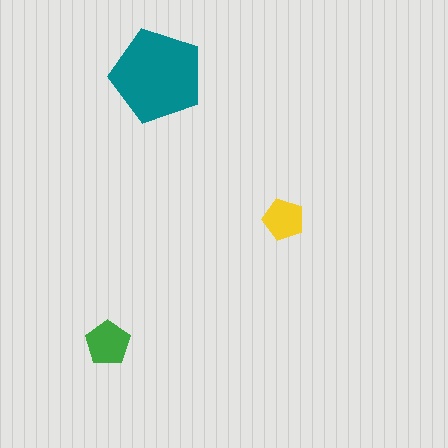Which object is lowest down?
The green pentagon is bottommost.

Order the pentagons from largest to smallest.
the teal one, the green one, the yellow one.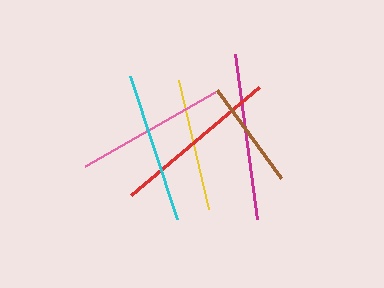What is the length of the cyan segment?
The cyan segment is approximately 150 pixels long.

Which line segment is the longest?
The red line is the longest at approximately 168 pixels.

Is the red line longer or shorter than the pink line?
The red line is longer than the pink line.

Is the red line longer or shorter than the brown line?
The red line is longer than the brown line.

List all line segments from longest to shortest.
From longest to shortest: red, magenta, cyan, pink, yellow, brown.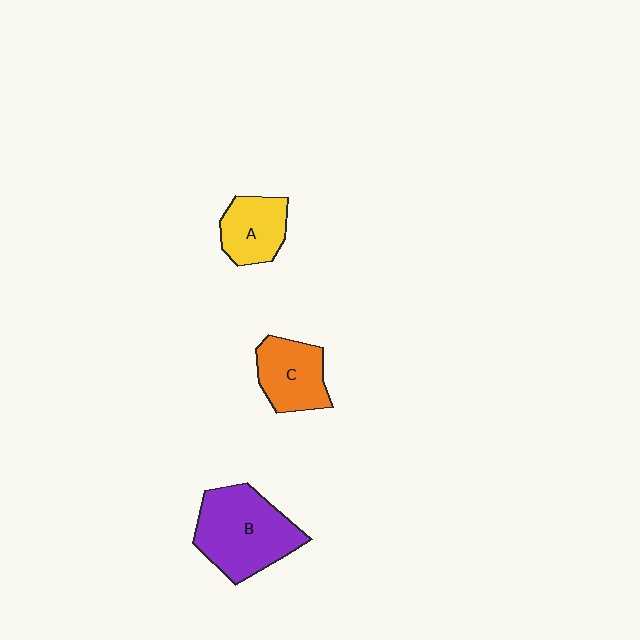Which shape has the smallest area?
Shape A (yellow).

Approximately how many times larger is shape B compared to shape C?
Approximately 1.6 times.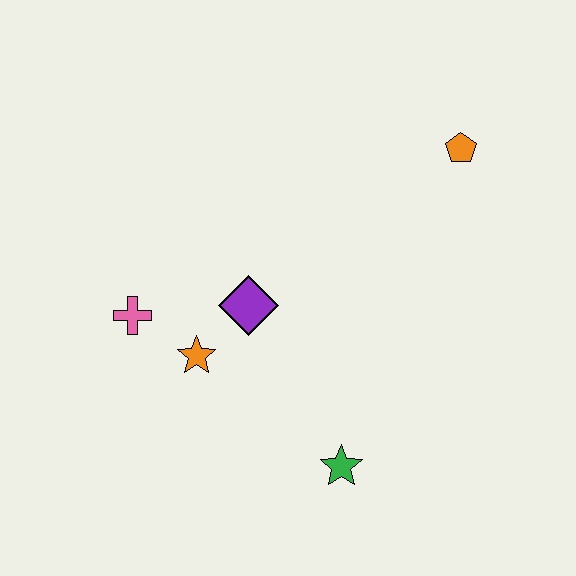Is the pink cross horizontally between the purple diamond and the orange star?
No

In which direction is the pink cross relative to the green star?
The pink cross is to the left of the green star.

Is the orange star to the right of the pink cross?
Yes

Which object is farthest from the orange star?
The orange pentagon is farthest from the orange star.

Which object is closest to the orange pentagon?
The purple diamond is closest to the orange pentagon.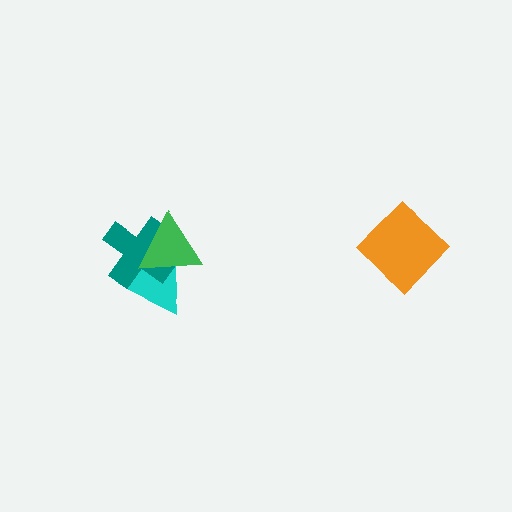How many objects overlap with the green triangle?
2 objects overlap with the green triangle.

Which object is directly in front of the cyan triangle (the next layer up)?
The teal cross is directly in front of the cyan triangle.